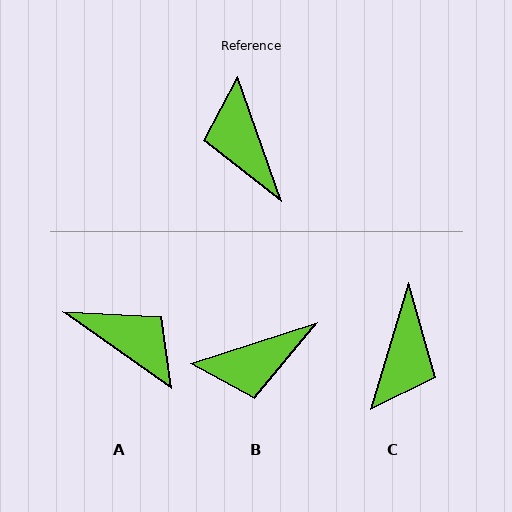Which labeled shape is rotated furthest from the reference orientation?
A, about 145 degrees away.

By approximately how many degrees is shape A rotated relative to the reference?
Approximately 145 degrees clockwise.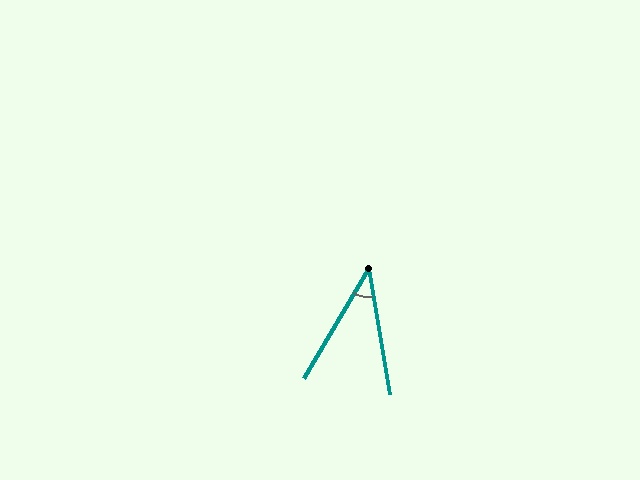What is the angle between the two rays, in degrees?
Approximately 40 degrees.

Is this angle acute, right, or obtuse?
It is acute.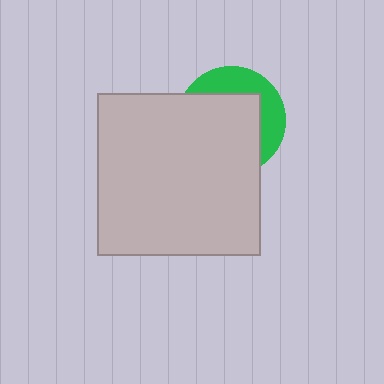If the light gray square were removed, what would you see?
You would see the complete green circle.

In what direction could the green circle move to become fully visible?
The green circle could move toward the upper-right. That would shift it out from behind the light gray square entirely.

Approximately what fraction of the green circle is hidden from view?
Roughly 66% of the green circle is hidden behind the light gray square.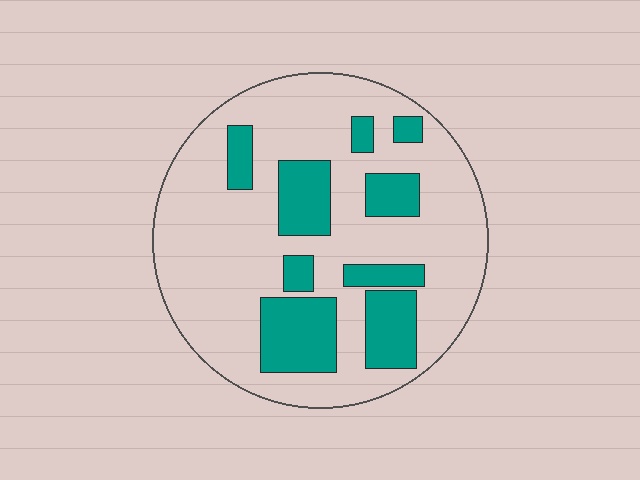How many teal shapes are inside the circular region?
9.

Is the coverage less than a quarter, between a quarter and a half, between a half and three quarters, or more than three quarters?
Between a quarter and a half.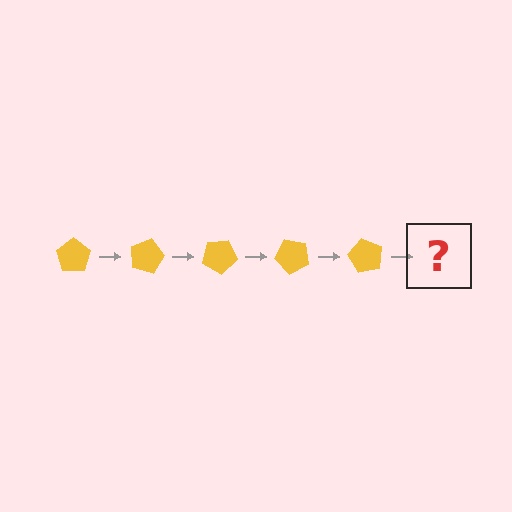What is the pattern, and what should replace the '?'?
The pattern is that the pentagon rotates 15 degrees each step. The '?' should be a yellow pentagon rotated 75 degrees.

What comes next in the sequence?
The next element should be a yellow pentagon rotated 75 degrees.